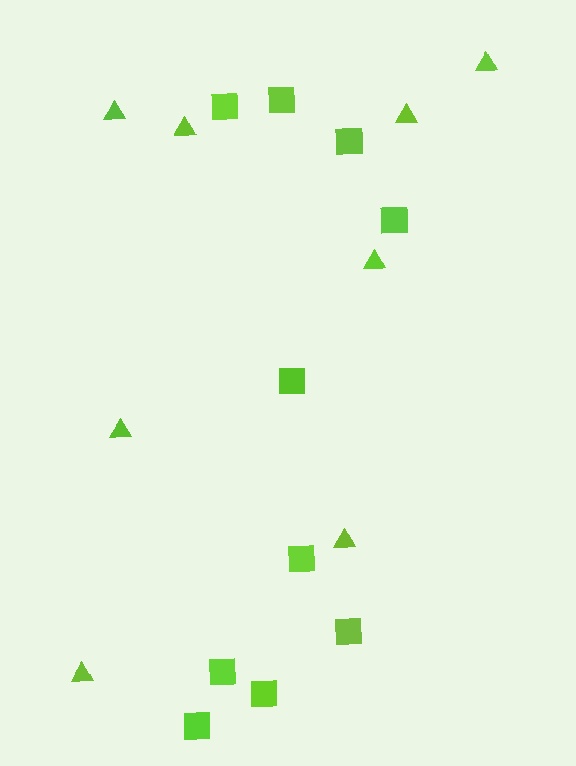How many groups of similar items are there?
There are 2 groups: one group of triangles (8) and one group of squares (10).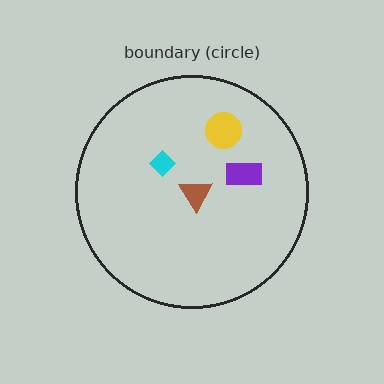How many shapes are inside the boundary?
4 inside, 0 outside.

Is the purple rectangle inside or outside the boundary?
Inside.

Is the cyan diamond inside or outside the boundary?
Inside.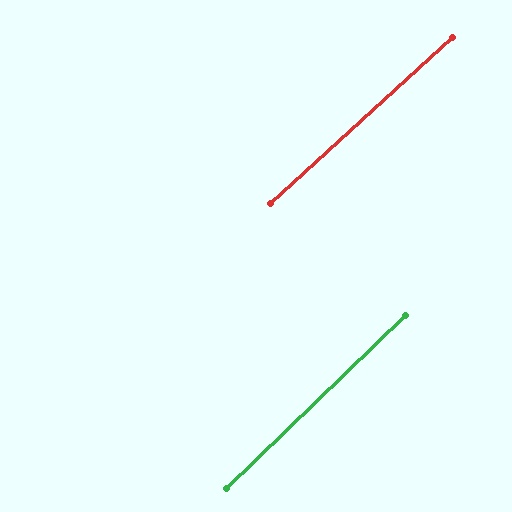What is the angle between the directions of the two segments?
Approximately 2 degrees.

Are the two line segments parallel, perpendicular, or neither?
Parallel — their directions differ by only 1.5°.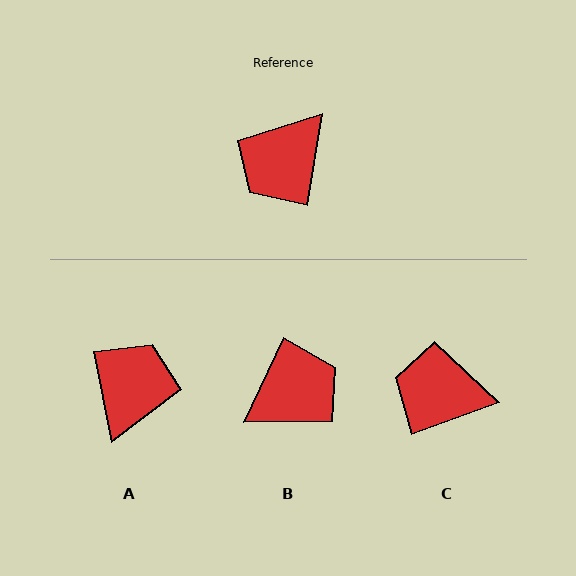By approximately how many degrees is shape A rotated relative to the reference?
Approximately 160 degrees clockwise.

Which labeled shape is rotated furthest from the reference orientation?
B, about 163 degrees away.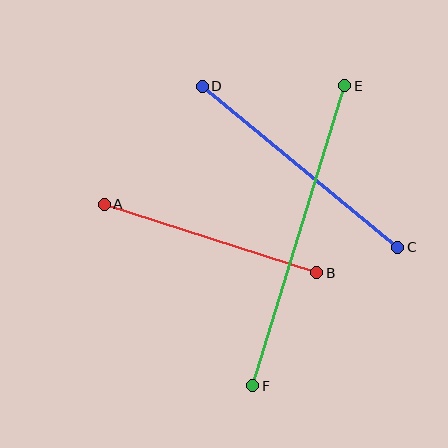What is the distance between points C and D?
The distance is approximately 253 pixels.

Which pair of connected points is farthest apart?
Points E and F are farthest apart.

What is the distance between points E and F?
The distance is approximately 314 pixels.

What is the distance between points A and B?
The distance is approximately 223 pixels.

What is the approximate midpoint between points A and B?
The midpoint is at approximately (210, 239) pixels.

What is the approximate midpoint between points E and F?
The midpoint is at approximately (299, 236) pixels.